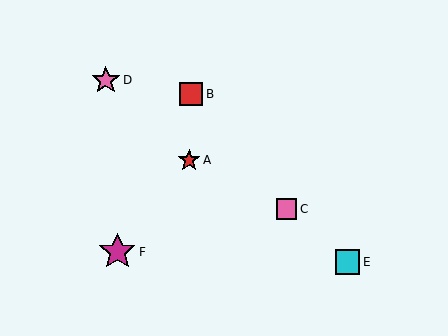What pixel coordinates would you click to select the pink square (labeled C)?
Click at (286, 209) to select the pink square C.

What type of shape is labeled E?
Shape E is a cyan square.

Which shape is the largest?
The magenta star (labeled F) is the largest.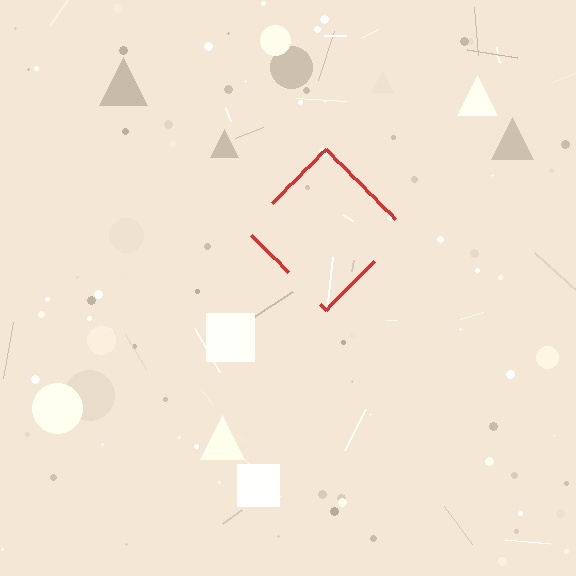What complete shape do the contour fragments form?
The contour fragments form a diamond.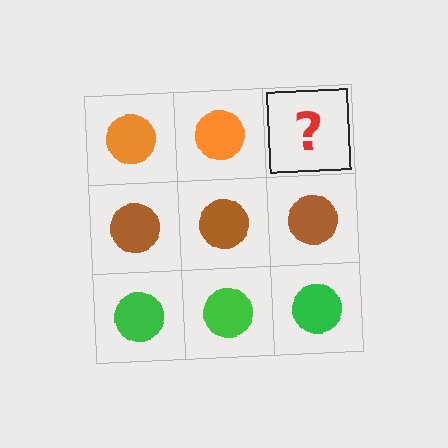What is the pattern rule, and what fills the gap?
The rule is that each row has a consistent color. The gap should be filled with an orange circle.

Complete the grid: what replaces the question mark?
The question mark should be replaced with an orange circle.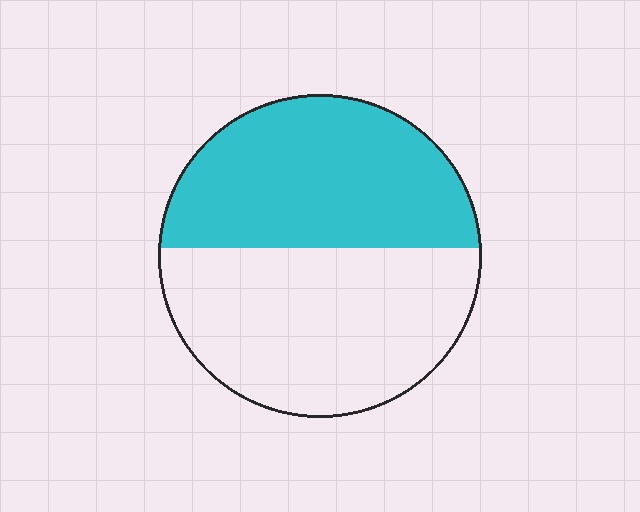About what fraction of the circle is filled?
About one half (1/2).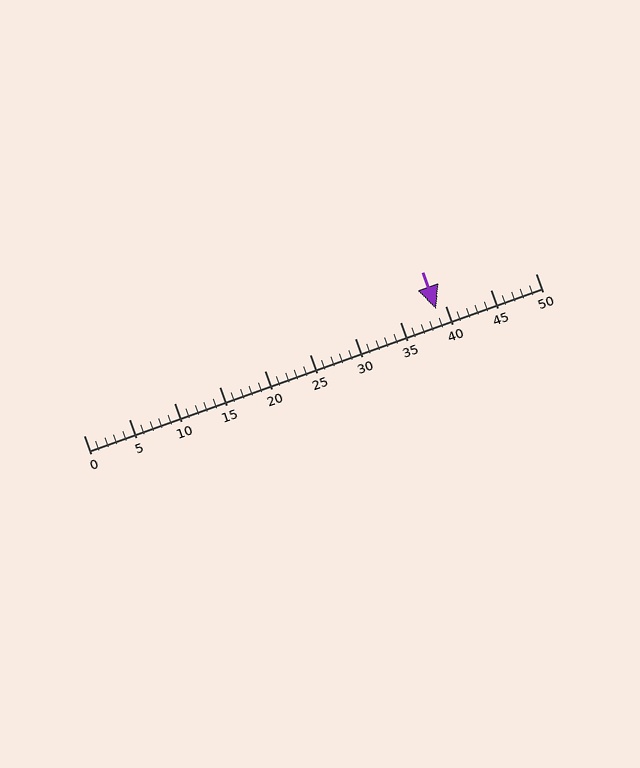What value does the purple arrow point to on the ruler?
The purple arrow points to approximately 39.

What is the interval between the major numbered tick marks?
The major tick marks are spaced 5 units apart.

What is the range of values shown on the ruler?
The ruler shows values from 0 to 50.